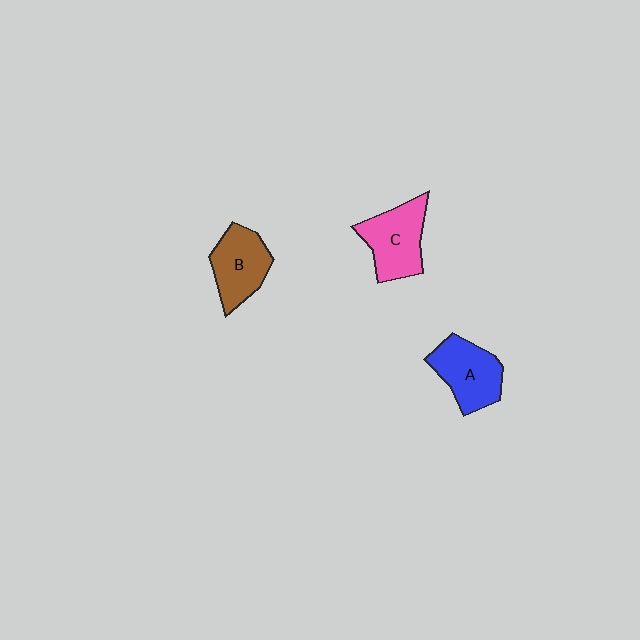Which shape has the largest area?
Shape C (pink).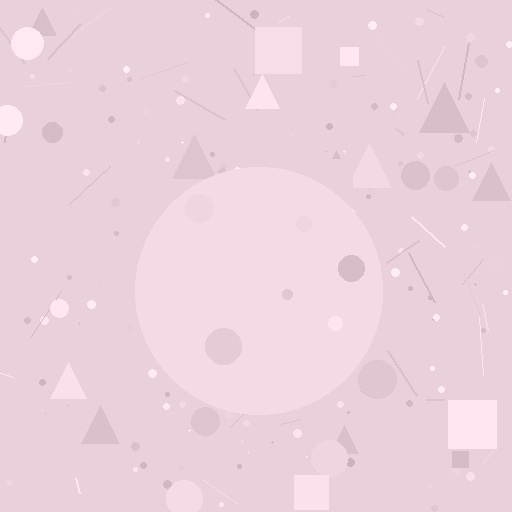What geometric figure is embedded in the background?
A circle is embedded in the background.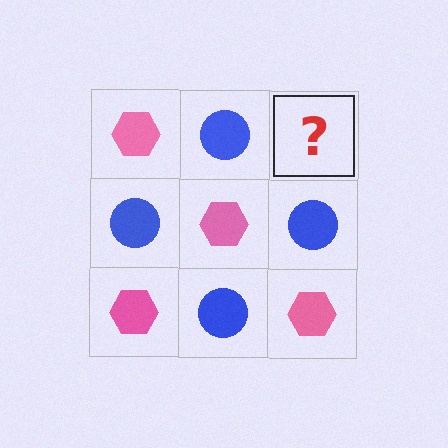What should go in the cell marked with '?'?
The missing cell should contain a pink hexagon.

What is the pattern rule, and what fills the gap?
The rule is that it alternates pink hexagon and blue circle in a checkerboard pattern. The gap should be filled with a pink hexagon.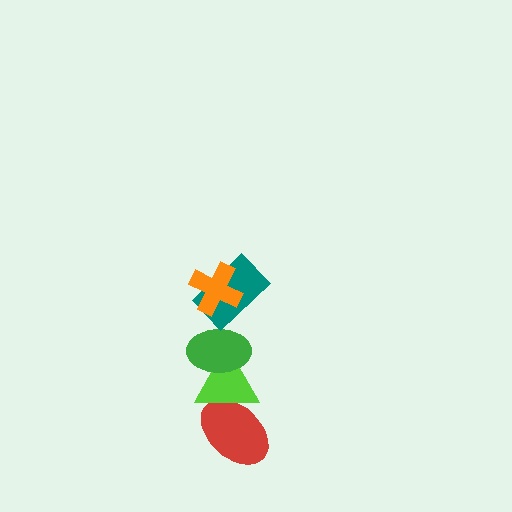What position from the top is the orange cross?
The orange cross is 1st from the top.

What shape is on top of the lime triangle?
The green ellipse is on top of the lime triangle.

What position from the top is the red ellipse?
The red ellipse is 5th from the top.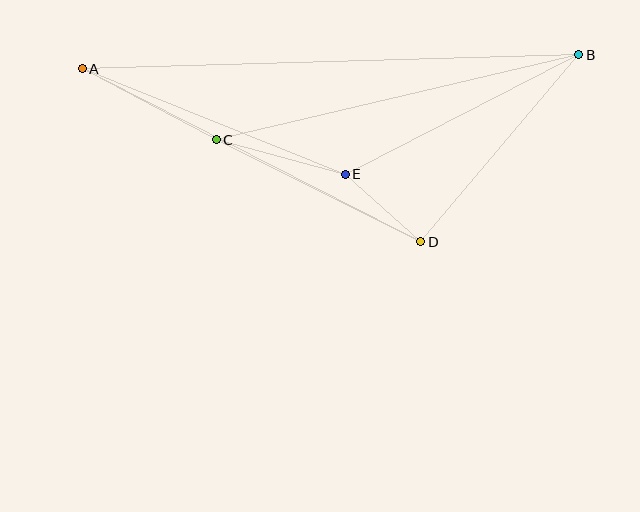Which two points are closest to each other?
Points D and E are closest to each other.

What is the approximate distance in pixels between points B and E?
The distance between B and E is approximately 263 pixels.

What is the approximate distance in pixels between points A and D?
The distance between A and D is approximately 380 pixels.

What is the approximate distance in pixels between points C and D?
The distance between C and D is approximately 229 pixels.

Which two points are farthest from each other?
Points A and B are farthest from each other.